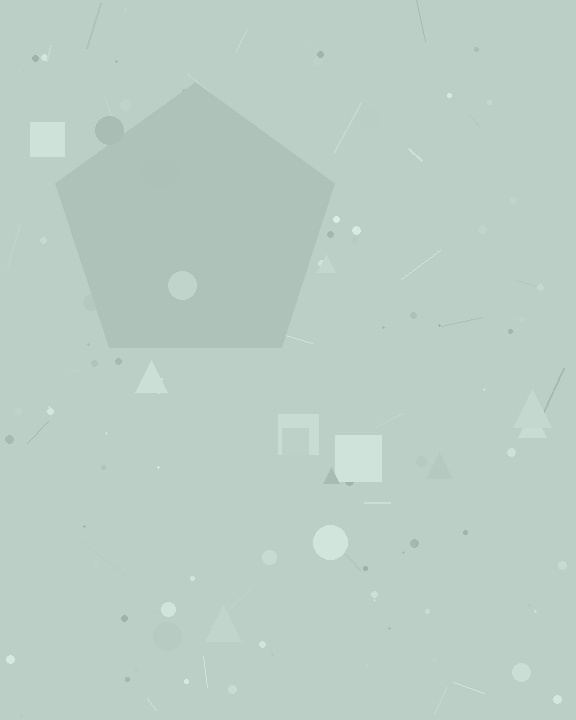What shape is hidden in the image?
A pentagon is hidden in the image.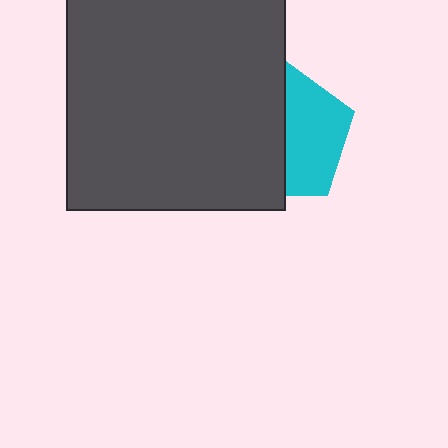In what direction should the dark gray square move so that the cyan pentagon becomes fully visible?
The dark gray square should move left. That is the shortest direction to clear the overlap and leave the cyan pentagon fully visible.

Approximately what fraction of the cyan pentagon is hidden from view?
Roughly 52% of the cyan pentagon is hidden behind the dark gray square.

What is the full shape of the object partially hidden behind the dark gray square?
The partially hidden object is a cyan pentagon.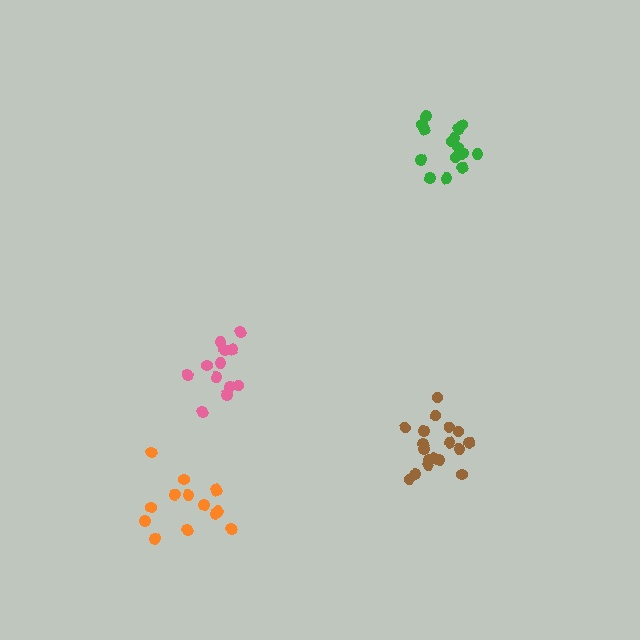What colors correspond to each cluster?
The clusters are colored: pink, green, orange, brown.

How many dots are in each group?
Group 1: 12 dots, Group 2: 15 dots, Group 3: 14 dots, Group 4: 18 dots (59 total).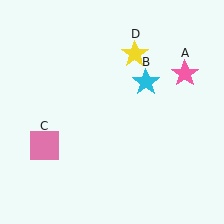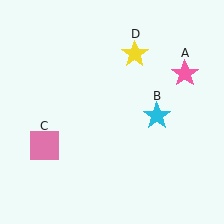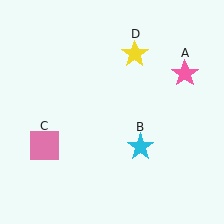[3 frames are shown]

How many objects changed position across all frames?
1 object changed position: cyan star (object B).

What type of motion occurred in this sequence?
The cyan star (object B) rotated clockwise around the center of the scene.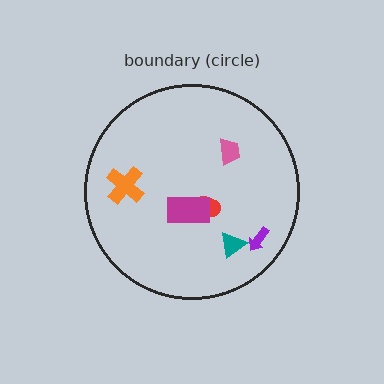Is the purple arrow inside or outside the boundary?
Inside.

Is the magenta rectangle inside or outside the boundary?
Inside.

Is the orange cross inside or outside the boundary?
Inside.